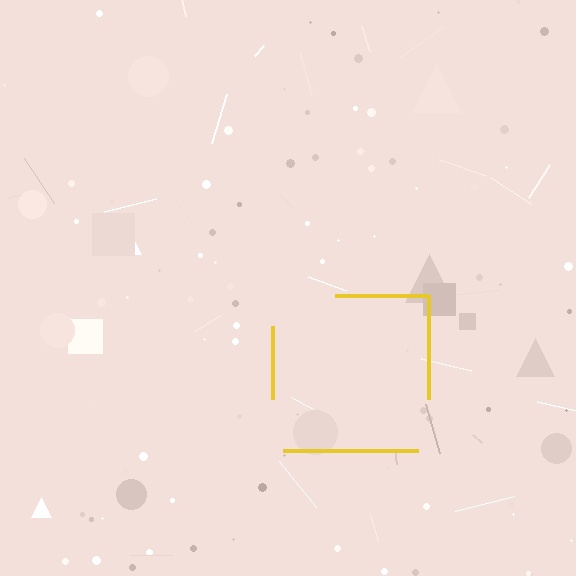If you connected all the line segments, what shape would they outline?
They would outline a square.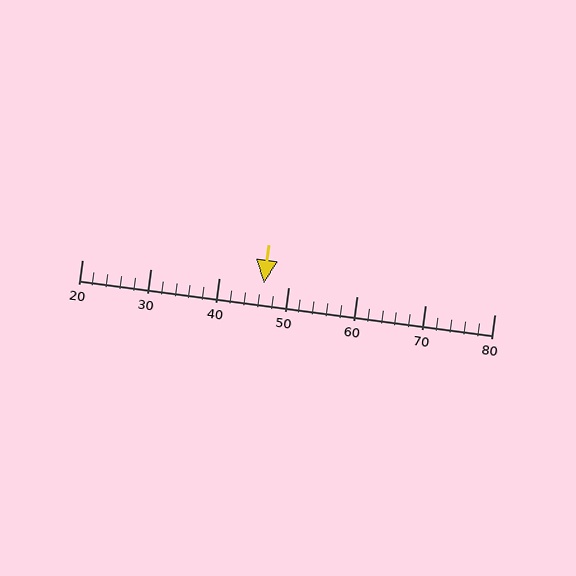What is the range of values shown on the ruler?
The ruler shows values from 20 to 80.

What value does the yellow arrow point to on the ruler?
The yellow arrow points to approximately 46.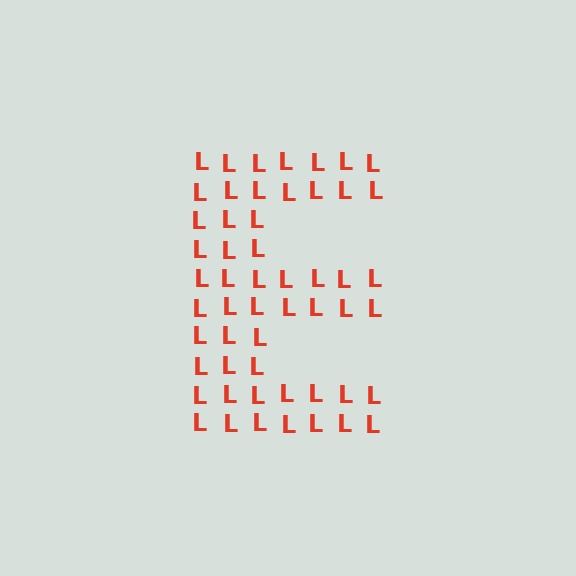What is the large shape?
The large shape is the letter E.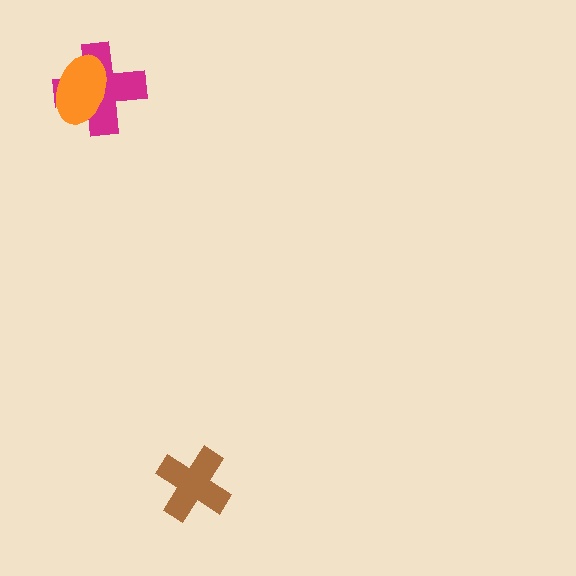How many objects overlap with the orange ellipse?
1 object overlaps with the orange ellipse.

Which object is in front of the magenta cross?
The orange ellipse is in front of the magenta cross.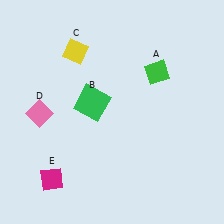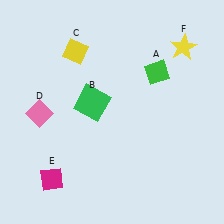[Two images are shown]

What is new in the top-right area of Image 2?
A yellow star (F) was added in the top-right area of Image 2.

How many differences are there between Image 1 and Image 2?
There is 1 difference between the two images.